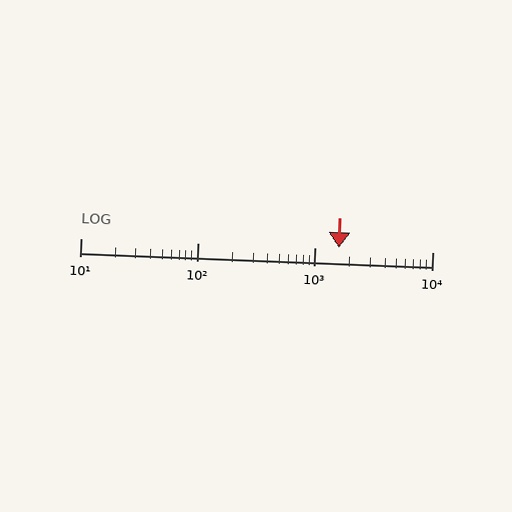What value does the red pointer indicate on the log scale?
The pointer indicates approximately 1600.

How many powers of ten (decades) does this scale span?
The scale spans 3 decades, from 10 to 10000.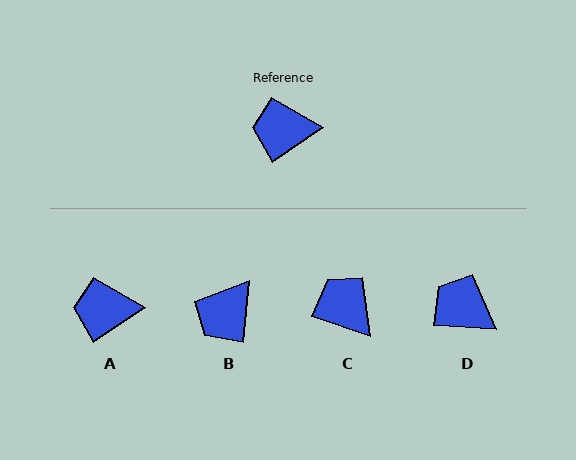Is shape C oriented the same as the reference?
No, it is off by about 53 degrees.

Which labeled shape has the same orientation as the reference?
A.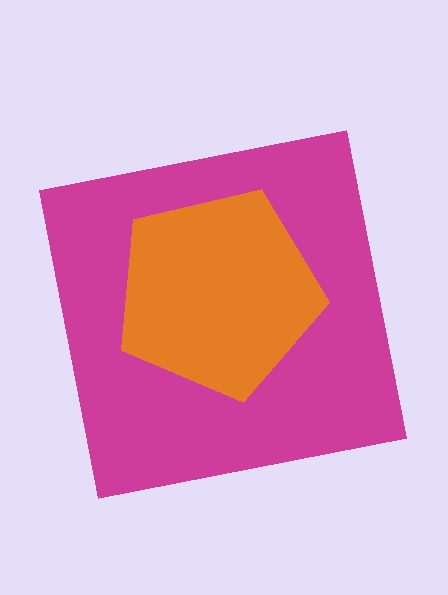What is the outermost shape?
The magenta square.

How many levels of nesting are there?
2.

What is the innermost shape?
The orange pentagon.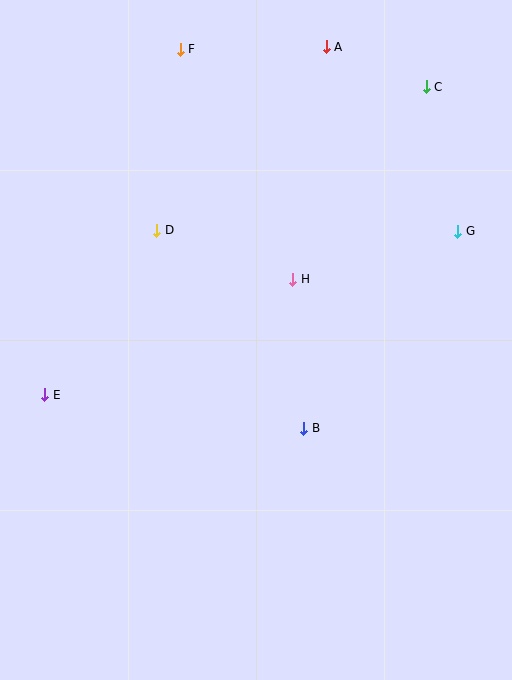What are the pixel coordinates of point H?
Point H is at (293, 279).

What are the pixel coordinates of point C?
Point C is at (426, 87).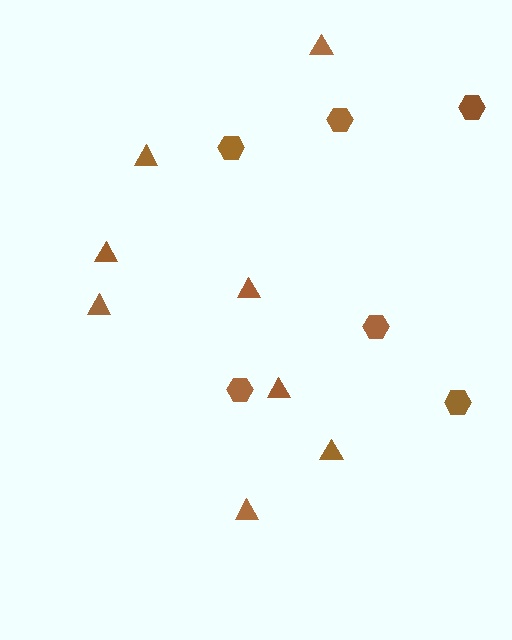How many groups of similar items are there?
There are 2 groups: one group of triangles (8) and one group of hexagons (6).